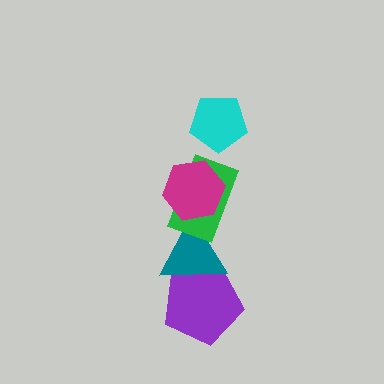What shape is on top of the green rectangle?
The magenta hexagon is on top of the green rectangle.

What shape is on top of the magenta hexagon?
The cyan pentagon is on top of the magenta hexagon.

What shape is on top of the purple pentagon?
The teal triangle is on top of the purple pentagon.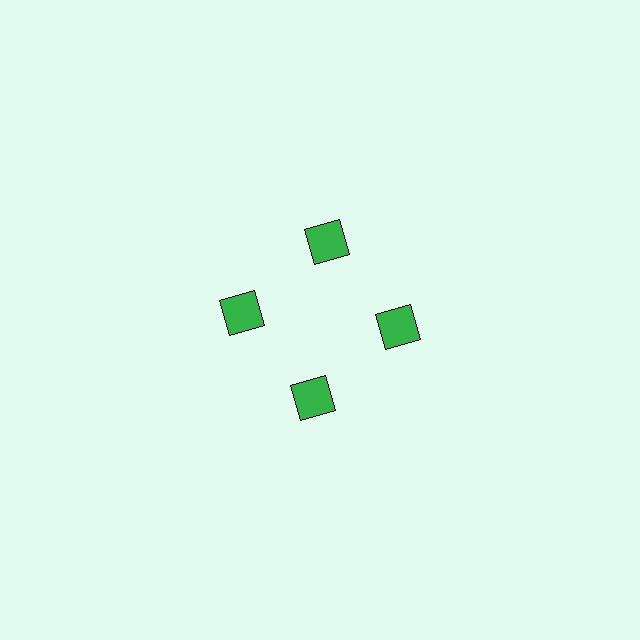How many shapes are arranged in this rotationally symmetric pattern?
There are 4 shapes, arranged in 4 groups of 1.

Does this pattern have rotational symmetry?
Yes, this pattern has 4-fold rotational symmetry. It looks the same after rotating 90 degrees around the center.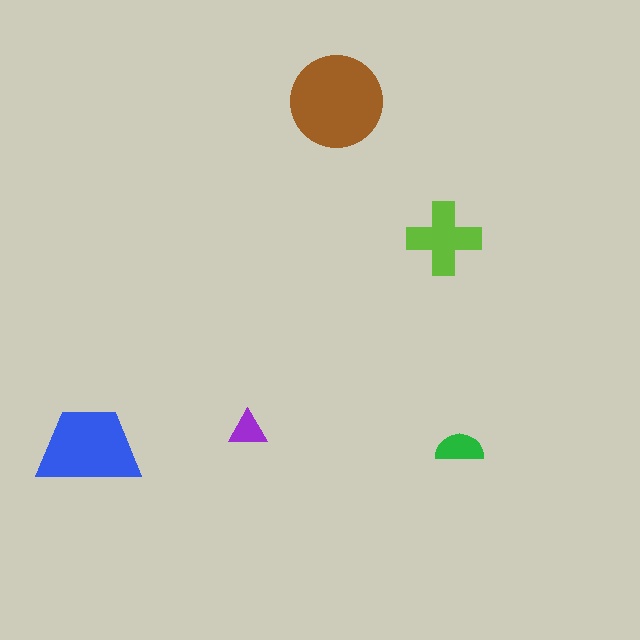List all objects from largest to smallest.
The brown circle, the blue trapezoid, the lime cross, the green semicircle, the purple triangle.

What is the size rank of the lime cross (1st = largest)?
3rd.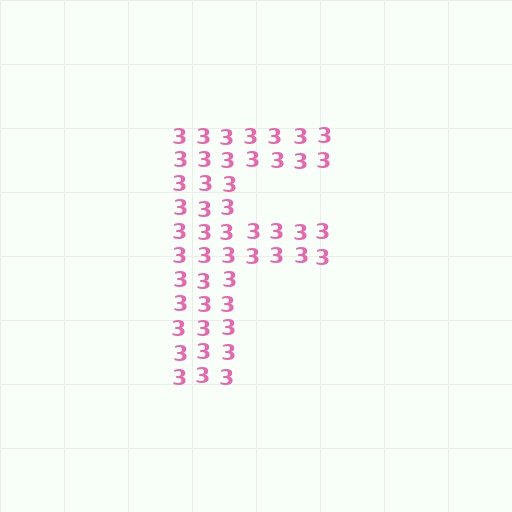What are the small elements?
The small elements are digit 3's.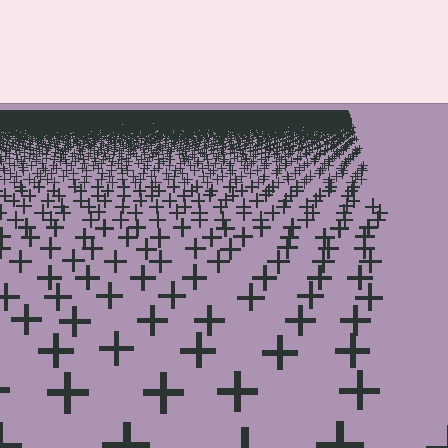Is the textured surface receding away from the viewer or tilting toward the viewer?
The surface is receding away from the viewer. Texture elements get smaller and denser toward the top.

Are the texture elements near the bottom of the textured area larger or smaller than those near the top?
Larger. Near the bottom, elements are closer to the viewer and appear at a bigger on-screen size.